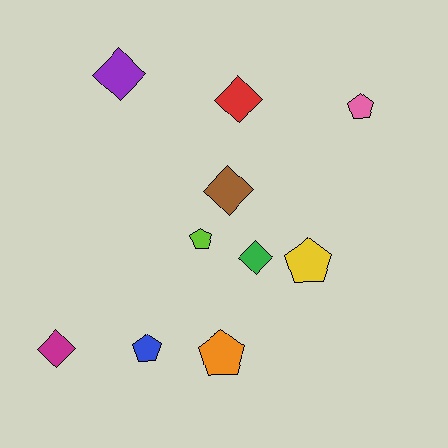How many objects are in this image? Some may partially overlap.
There are 10 objects.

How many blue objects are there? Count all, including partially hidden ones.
There is 1 blue object.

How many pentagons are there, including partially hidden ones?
There are 5 pentagons.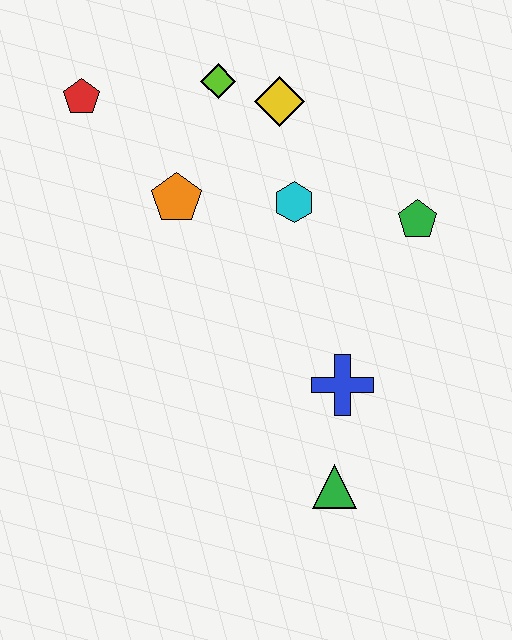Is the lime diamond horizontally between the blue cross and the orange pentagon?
Yes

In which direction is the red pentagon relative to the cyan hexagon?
The red pentagon is to the left of the cyan hexagon.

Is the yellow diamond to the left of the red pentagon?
No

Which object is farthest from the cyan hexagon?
The green triangle is farthest from the cyan hexagon.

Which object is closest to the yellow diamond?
The lime diamond is closest to the yellow diamond.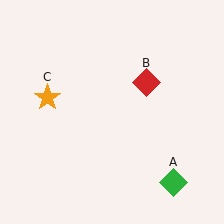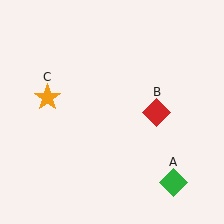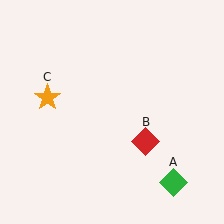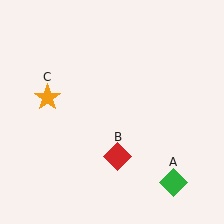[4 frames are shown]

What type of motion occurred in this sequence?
The red diamond (object B) rotated clockwise around the center of the scene.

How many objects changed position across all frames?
1 object changed position: red diamond (object B).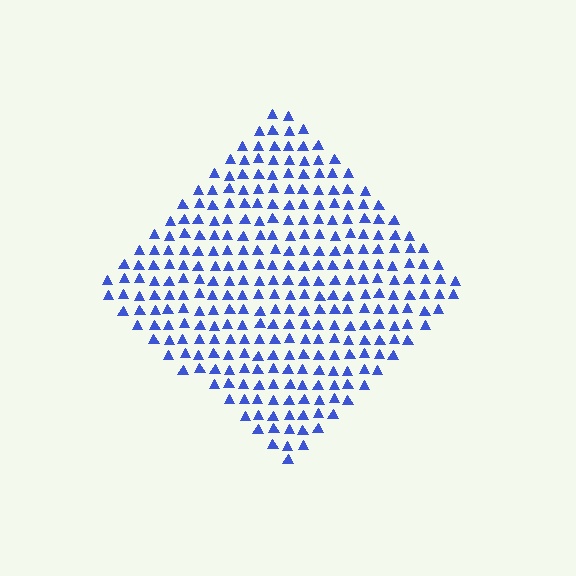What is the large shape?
The large shape is a diamond.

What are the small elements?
The small elements are triangles.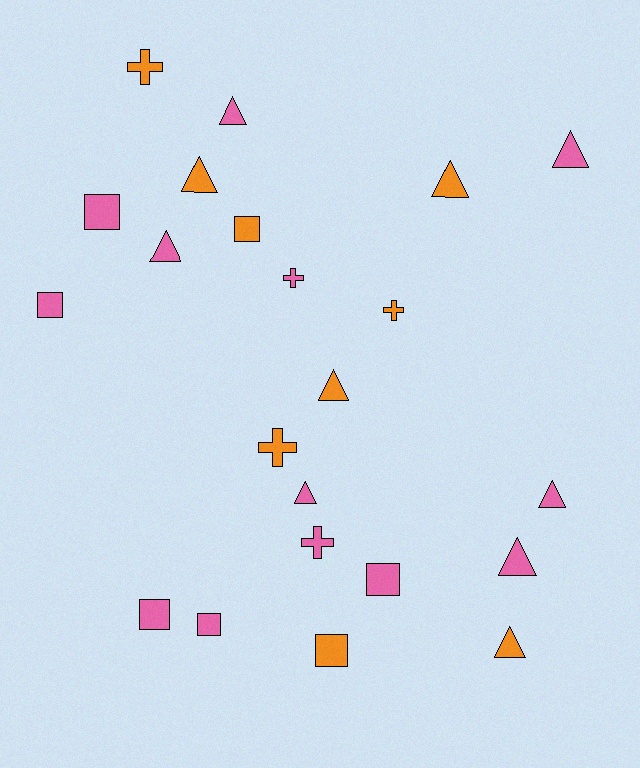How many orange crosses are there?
There are 3 orange crosses.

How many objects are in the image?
There are 22 objects.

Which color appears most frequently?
Pink, with 13 objects.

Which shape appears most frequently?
Triangle, with 10 objects.